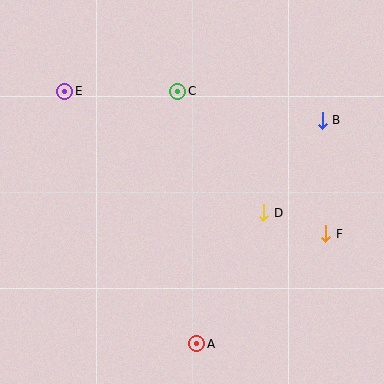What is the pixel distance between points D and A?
The distance between D and A is 147 pixels.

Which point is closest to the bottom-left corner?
Point A is closest to the bottom-left corner.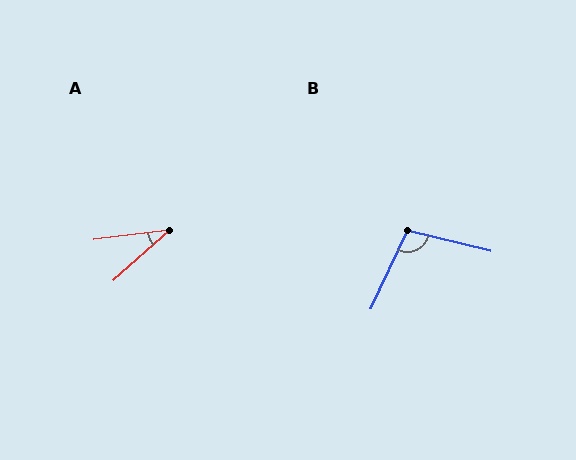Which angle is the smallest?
A, at approximately 35 degrees.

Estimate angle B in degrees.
Approximately 101 degrees.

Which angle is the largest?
B, at approximately 101 degrees.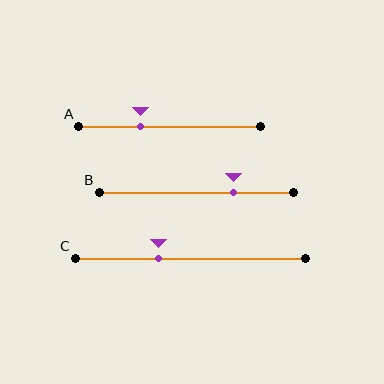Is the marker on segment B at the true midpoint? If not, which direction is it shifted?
No, the marker on segment B is shifted to the right by about 19% of the segment length.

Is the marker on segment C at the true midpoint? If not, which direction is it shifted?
No, the marker on segment C is shifted to the left by about 14% of the segment length.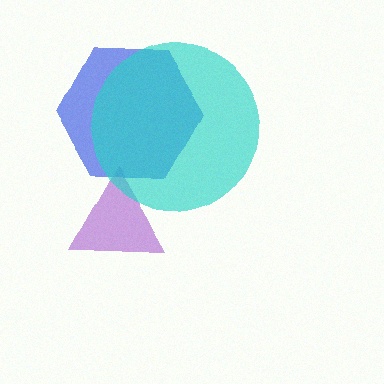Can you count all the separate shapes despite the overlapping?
Yes, there are 3 separate shapes.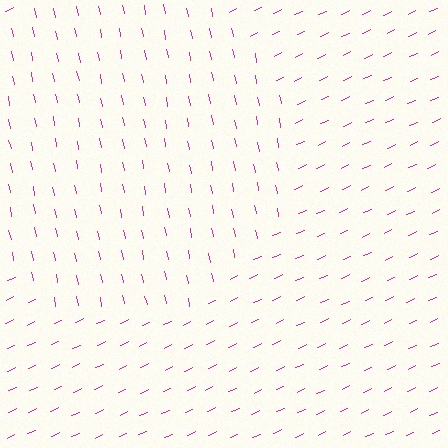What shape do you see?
I see a circle.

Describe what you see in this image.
The image is filled with small magenta line segments. A circle region in the image has lines oriented differently from the surrounding lines, creating a visible texture boundary.